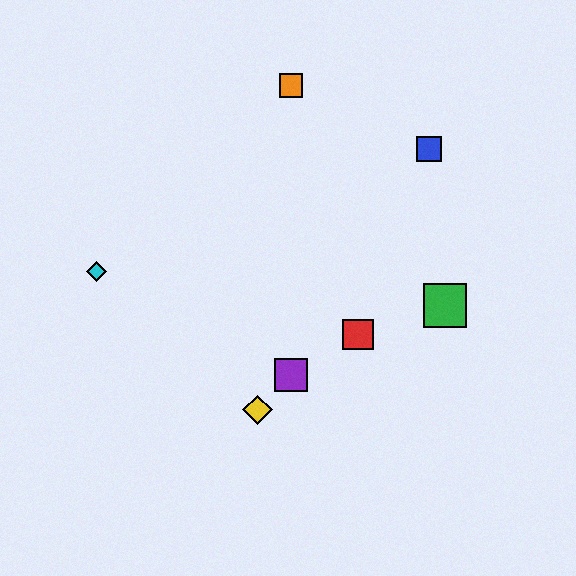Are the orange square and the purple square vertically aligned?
Yes, both are at x≈291.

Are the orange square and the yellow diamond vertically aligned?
No, the orange square is at x≈291 and the yellow diamond is at x≈258.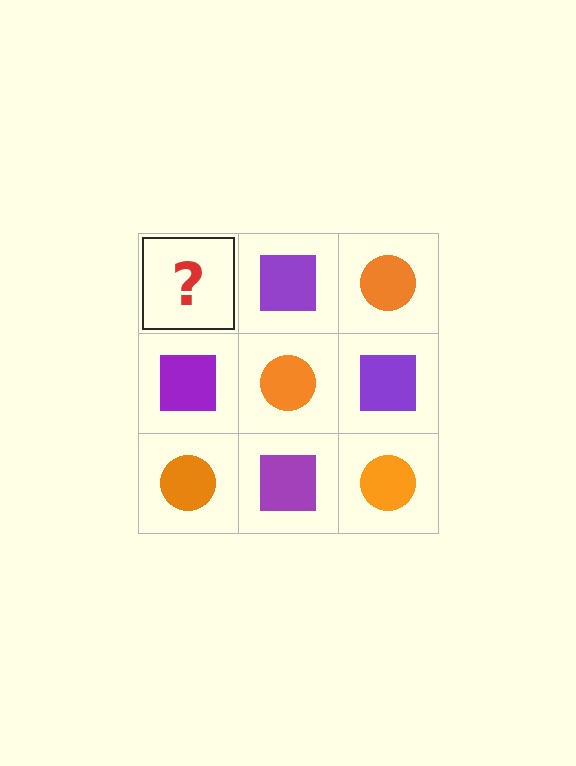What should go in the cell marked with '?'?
The missing cell should contain an orange circle.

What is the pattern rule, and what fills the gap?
The rule is that it alternates orange circle and purple square in a checkerboard pattern. The gap should be filled with an orange circle.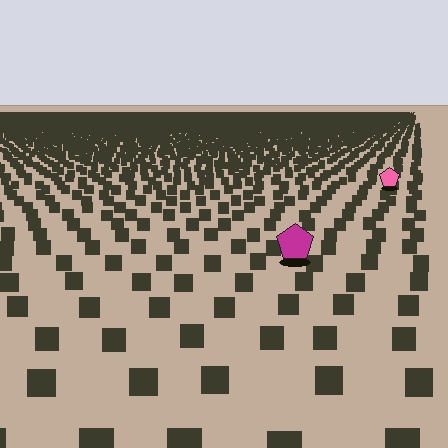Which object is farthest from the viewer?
The pink pentagon is farthest from the viewer. It appears smaller and the ground texture around it is denser.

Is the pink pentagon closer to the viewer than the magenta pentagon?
No. The magenta pentagon is closer — you can tell from the texture gradient: the ground texture is coarser near it.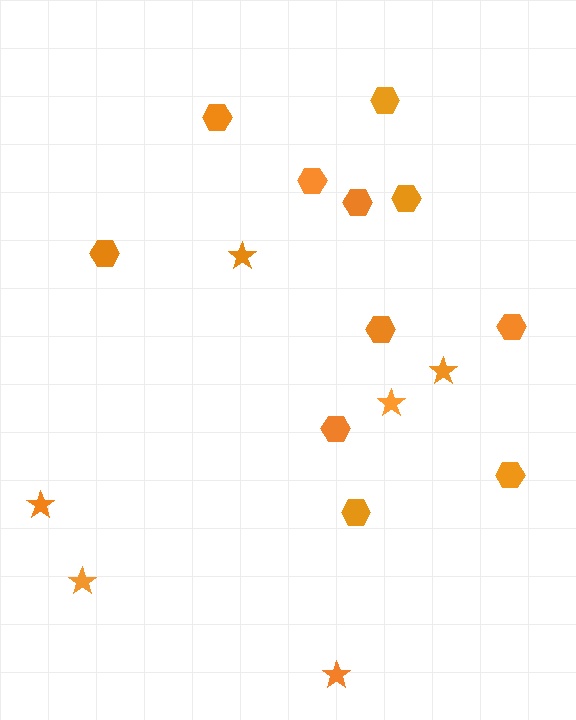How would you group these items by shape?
There are 2 groups: one group of stars (6) and one group of hexagons (11).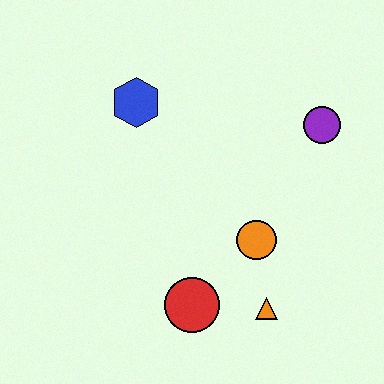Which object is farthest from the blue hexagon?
The orange triangle is farthest from the blue hexagon.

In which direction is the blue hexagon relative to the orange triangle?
The blue hexagon is above the orange triangle.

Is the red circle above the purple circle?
No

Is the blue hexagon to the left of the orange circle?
Yes